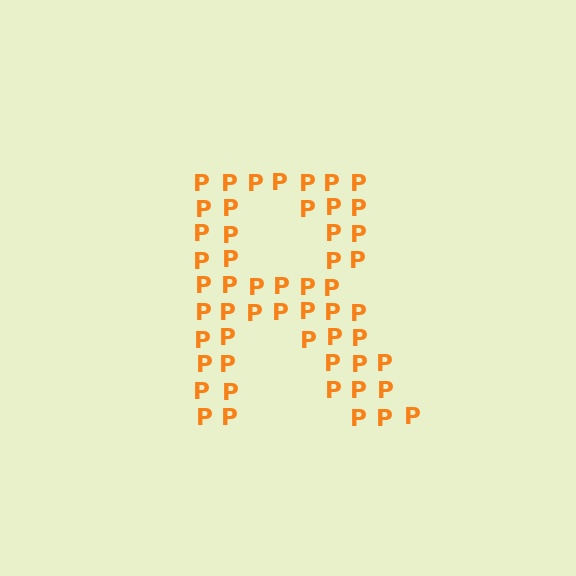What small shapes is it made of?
It is made of small letter P's.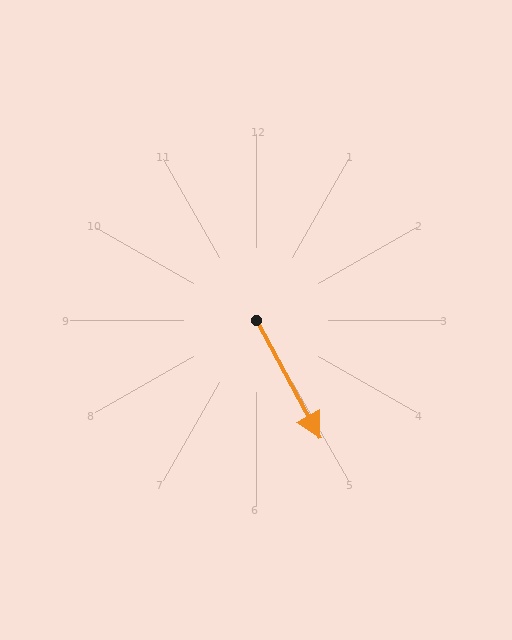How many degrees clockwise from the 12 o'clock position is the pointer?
Approximately 151 degrees.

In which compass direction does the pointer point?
Southeast.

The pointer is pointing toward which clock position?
Roughly 5 o'clock.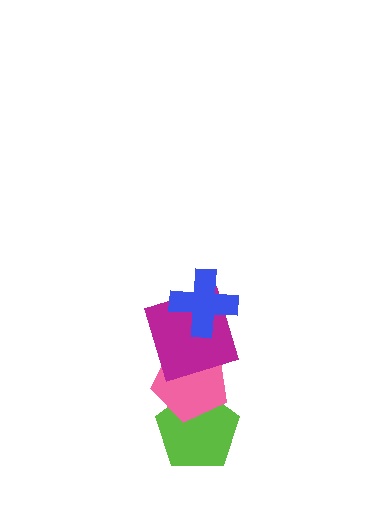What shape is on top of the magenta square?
The blue cross is on top of the magenta square.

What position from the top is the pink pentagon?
The pink pentagon is 3rd from the top.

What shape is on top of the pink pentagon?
The magenta square is on top of the pink pentagon.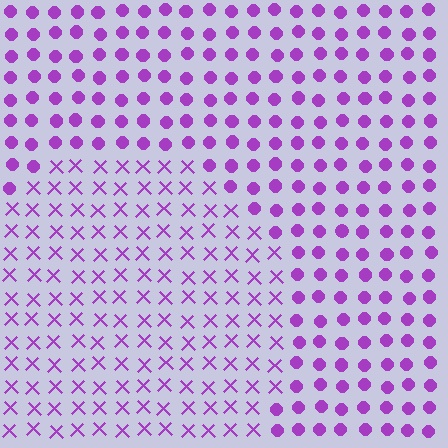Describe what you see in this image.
The image is filled with small purple elements arranged in a uniform grid. A circle-shaped region contains X marks, while the surrounding area contains circles. The boundary is defined purely by the change in element shape.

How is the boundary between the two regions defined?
The boundary is defined by a change in element shape: X marks inside vs. circles outside. All elements share the same color and spacing.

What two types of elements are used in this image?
The image uses X marks inside the circle region and circles outside it.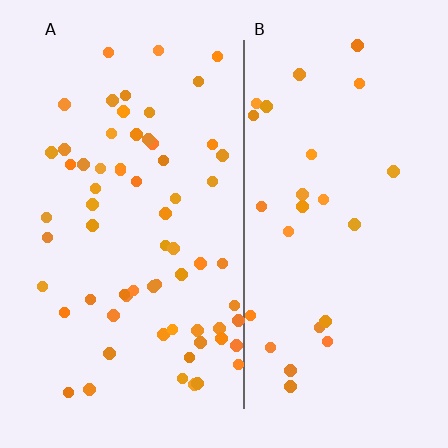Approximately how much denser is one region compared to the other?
Approximately 2.4× — region A over region B.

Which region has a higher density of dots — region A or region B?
A (the left).